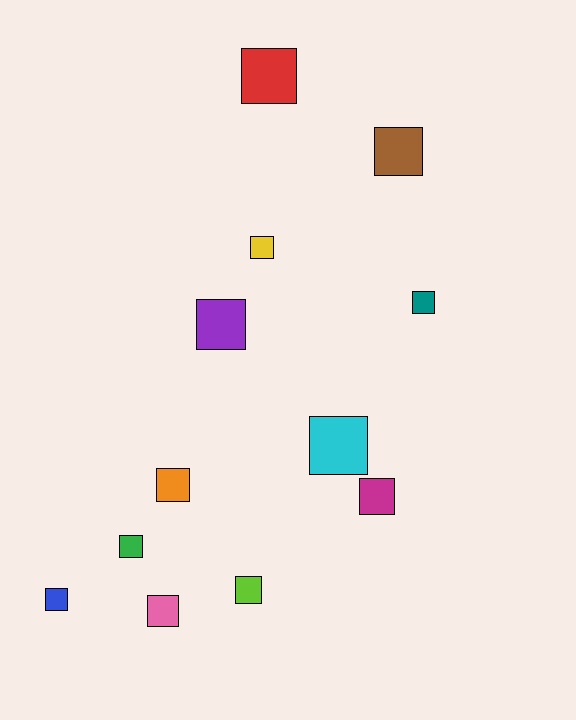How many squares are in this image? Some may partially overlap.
There are 12 squares.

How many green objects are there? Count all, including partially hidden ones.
There is 1 green object.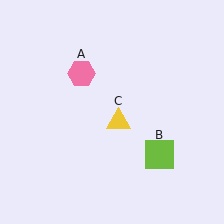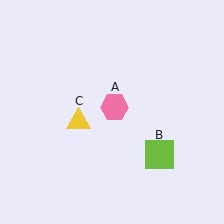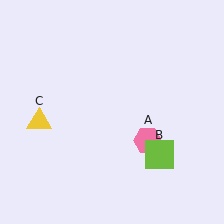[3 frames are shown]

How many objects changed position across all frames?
2 objects changed position: pink hexagon (object A), yellow triangle (object C).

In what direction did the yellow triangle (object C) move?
The yellow triangle (object C) moved left.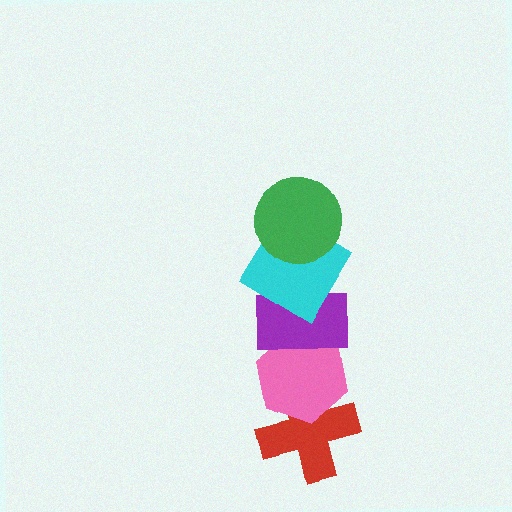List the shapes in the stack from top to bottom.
From top to bottom: the green circle, the cyan diamond, the purple rectangle, the pink hexagon, the red cross.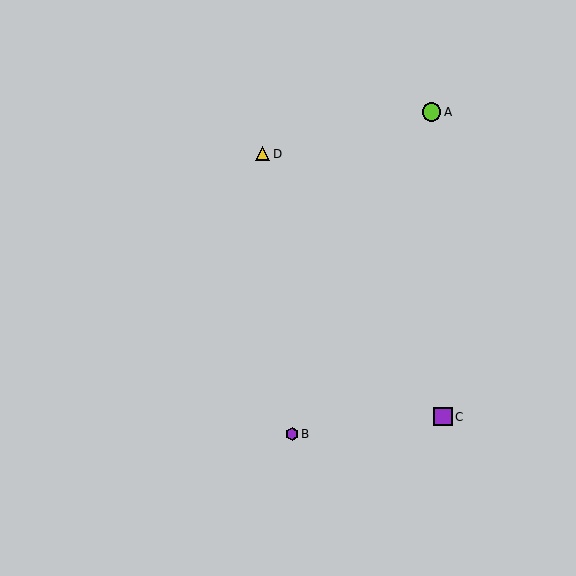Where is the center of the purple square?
The center of the purple square is at (443, 417).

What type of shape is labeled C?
Shape C is a purple square.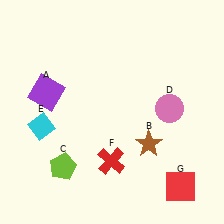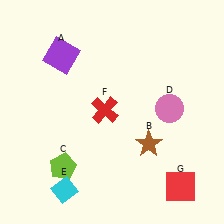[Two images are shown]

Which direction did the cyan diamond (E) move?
The cyan diamond (E) moved down.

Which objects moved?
The objects that moved are: the purple square (A), the cyan diamond (E), the red cross (F).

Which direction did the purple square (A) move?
The purple square (A) moved up.